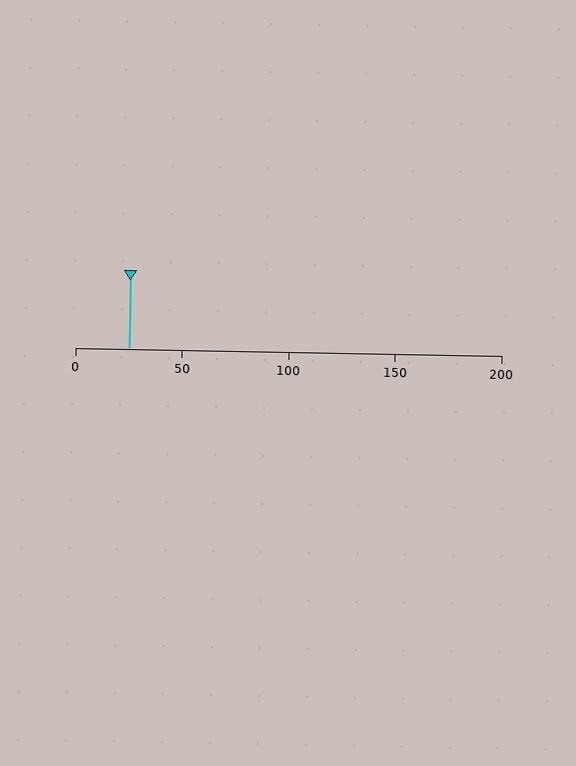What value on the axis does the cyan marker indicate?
The marker indicates approximately 25.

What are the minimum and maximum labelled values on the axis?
The axis runs from 0 to 200.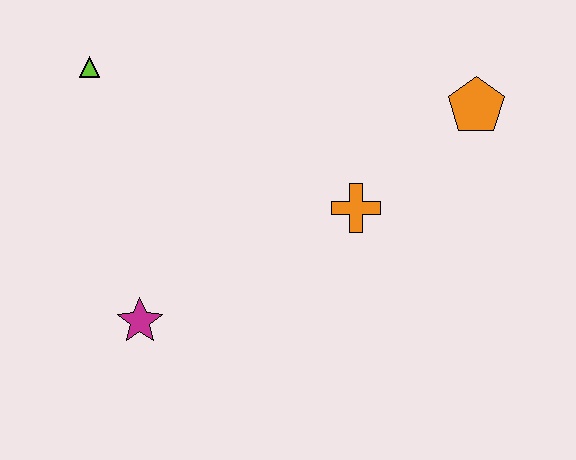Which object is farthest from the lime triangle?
The orange pentagon is farthest from the lime triangle.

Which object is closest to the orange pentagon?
The orange cross is closest to the orange pentagon.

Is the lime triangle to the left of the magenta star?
Yes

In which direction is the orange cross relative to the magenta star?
The orange cross is to the right of the magenta star.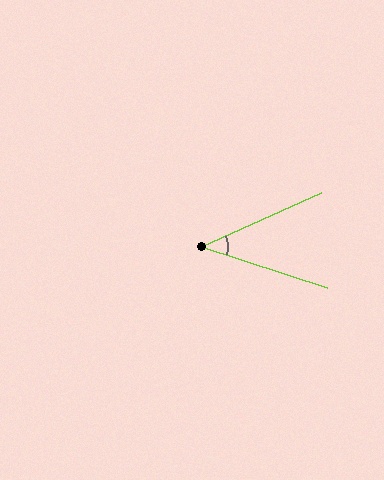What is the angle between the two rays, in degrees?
Approximately 42 degrees.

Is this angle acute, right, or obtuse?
It is acute.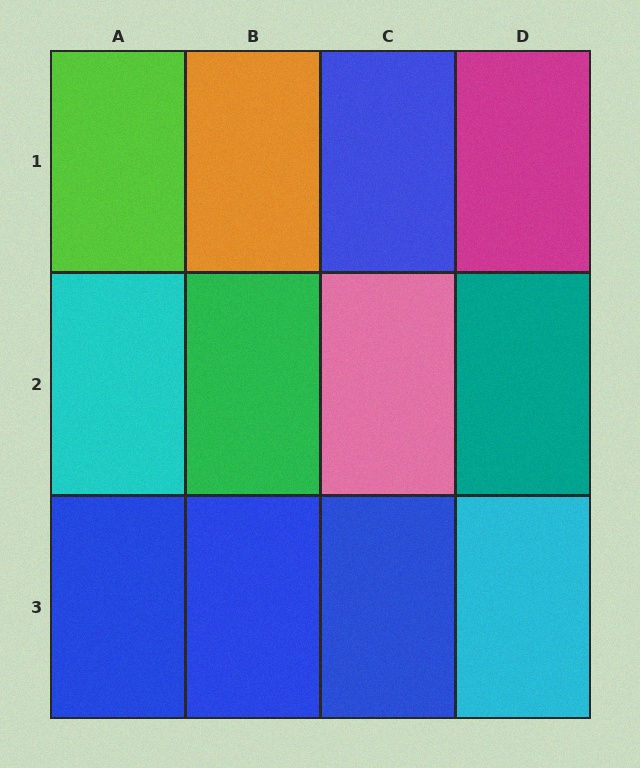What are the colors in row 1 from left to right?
Lime, orange, blue, magenta.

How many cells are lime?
1 cell is lime.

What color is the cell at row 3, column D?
Cyan.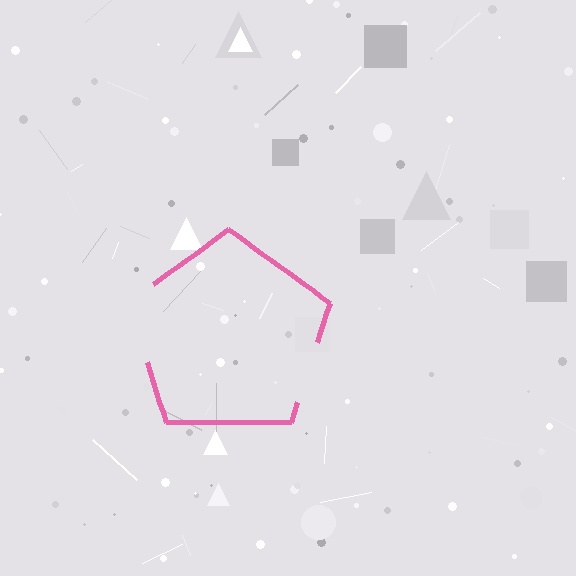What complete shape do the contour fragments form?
The contour fragments form a pentagon.